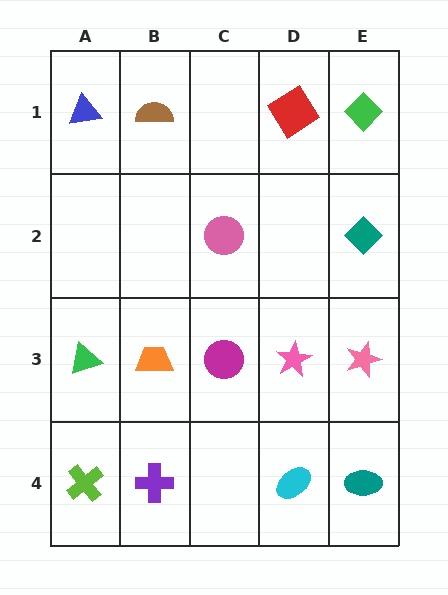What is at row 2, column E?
A teal diamond.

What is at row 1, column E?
A green diamond.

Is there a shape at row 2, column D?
No, that cell is empty.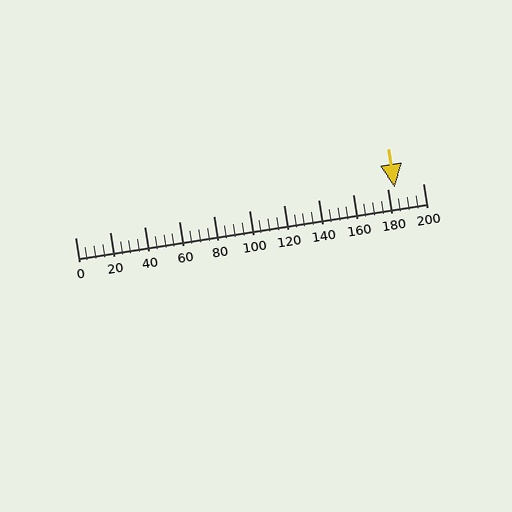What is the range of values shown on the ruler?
The ruler shows values from 0 to 200.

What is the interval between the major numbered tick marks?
The major tick marks are spaced 20 units apart.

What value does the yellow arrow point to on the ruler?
The yellow arrow points to approximately 184.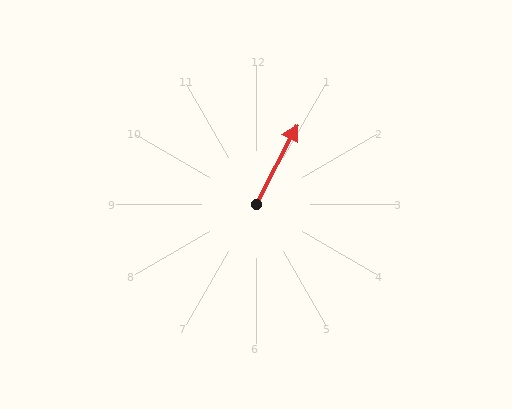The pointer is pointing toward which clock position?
Roughly 1 o'clock.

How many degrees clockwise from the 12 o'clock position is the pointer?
Approximately 27 degrees.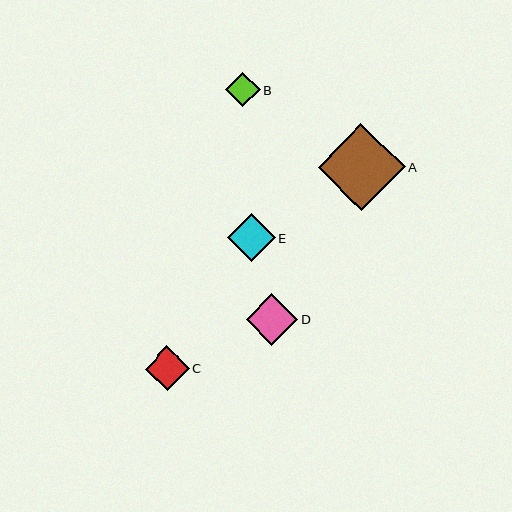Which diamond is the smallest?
Diamond B is the smallest with a size of approximately 35 pixels.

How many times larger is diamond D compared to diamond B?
Diamond D is approximately 1.5 times the size of diamond B.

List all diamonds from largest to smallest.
From largest to smallest: A, D, E, C, B.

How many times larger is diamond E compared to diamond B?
Diamond E is approximately 1.4 times the size of diamond B.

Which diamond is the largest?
Diamond A is the largest with a size of approximately 87 pixels.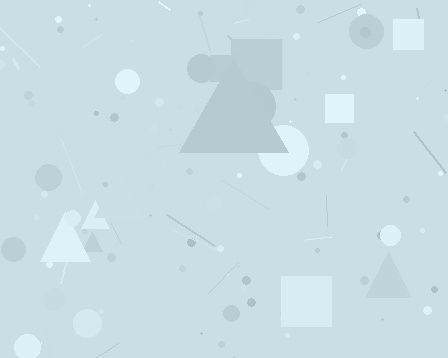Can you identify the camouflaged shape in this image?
The camouflaged shape is a triangle.